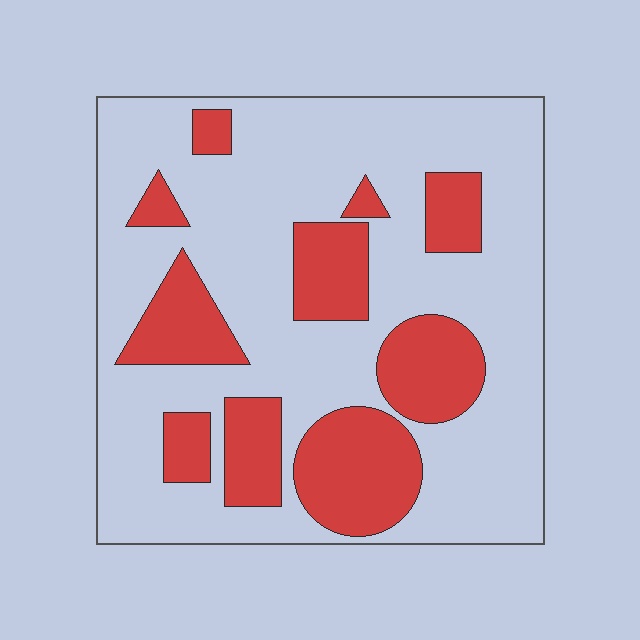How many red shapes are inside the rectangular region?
10.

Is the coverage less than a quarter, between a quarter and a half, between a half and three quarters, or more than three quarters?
Between a quarter and a half.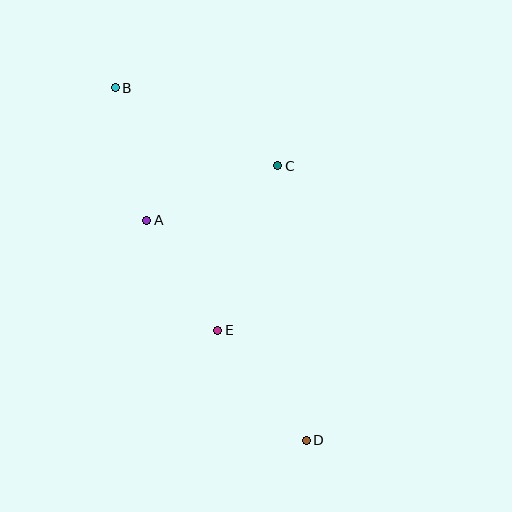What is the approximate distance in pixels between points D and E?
The distance between D and E is approximately 141 pixels.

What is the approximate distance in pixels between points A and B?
The distance between A and B is approximately 137 pixels.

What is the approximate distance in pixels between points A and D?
The distance between A and D is approximately 271 pixels.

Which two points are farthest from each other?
Points B and D are farthest from each other.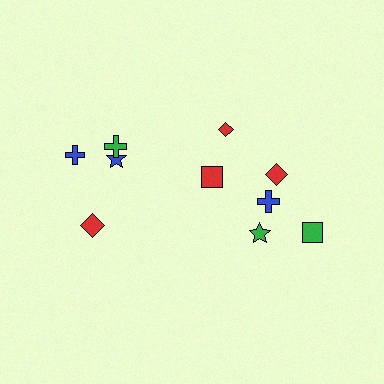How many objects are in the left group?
There are 4 objects.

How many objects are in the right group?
There are 6 objects.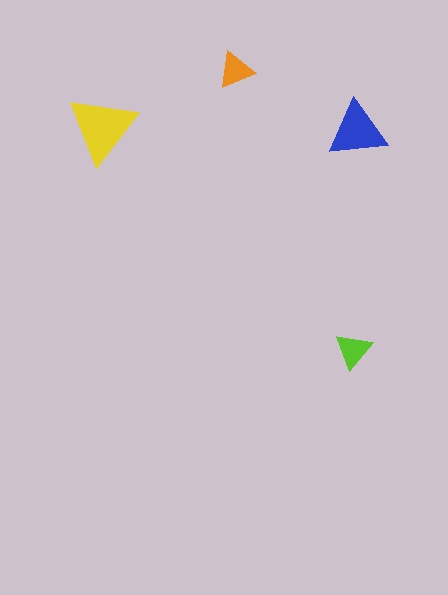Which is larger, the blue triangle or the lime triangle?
The blue one.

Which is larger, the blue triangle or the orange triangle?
The blue one.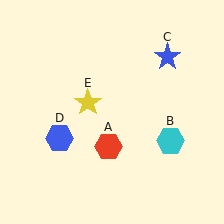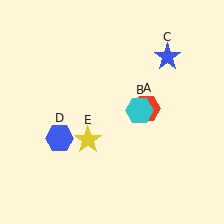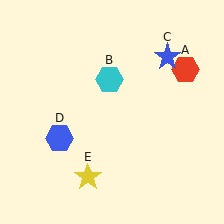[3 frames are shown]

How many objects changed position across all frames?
3 objects changed position: red hexagon (object A), cyan hexagon (object B), yellow star (object E).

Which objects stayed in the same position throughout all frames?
Blue star (object C) and blue hexagon (object D) remained stationary.